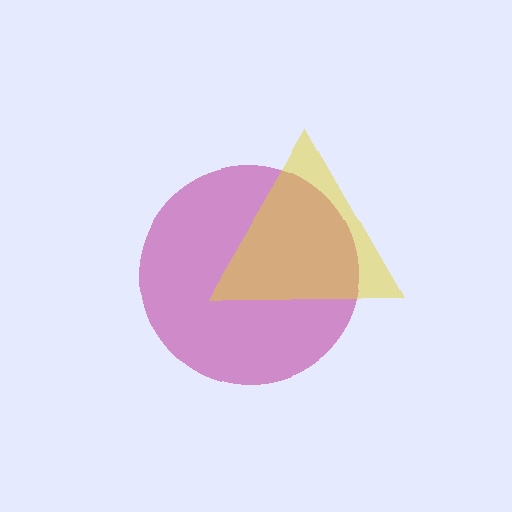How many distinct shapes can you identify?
There are 2 distinct shapes: a magenta circle, a yellow triangle.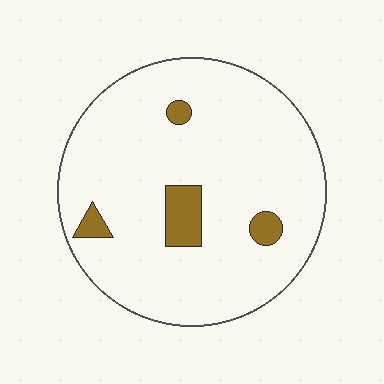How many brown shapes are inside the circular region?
4.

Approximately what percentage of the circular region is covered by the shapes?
Approximately 10%.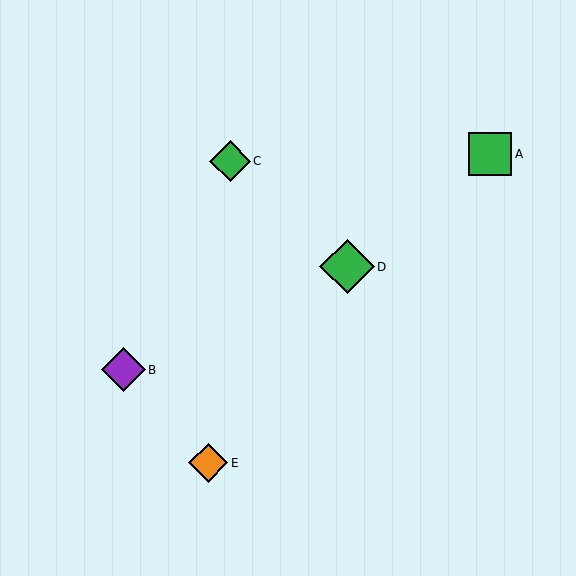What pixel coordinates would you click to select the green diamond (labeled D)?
Click at (347, 267) to select the green diamond D.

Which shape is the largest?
The green diamond (labeled D) is the largest.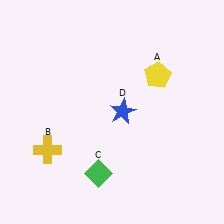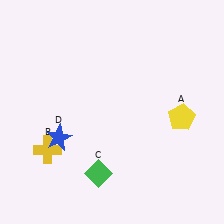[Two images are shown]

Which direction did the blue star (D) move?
The blue star (D) moved left.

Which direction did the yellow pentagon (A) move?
The yellow pentagon (A) moved down.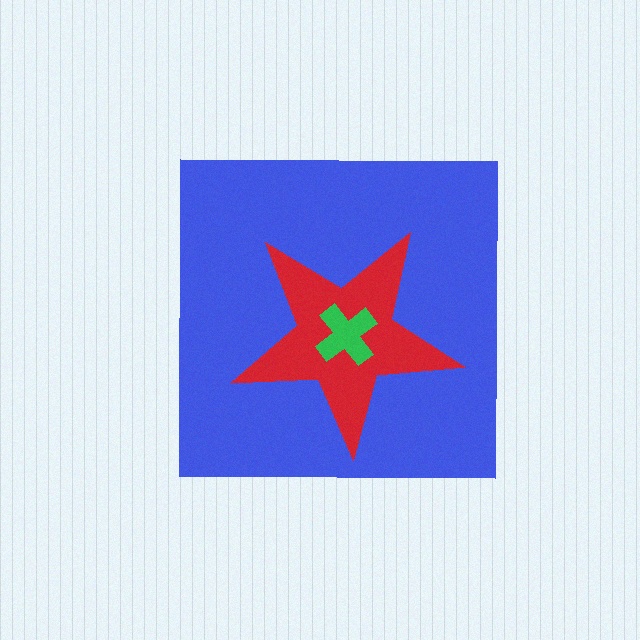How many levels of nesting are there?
3.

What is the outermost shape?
The blue square.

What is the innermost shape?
The green cross.